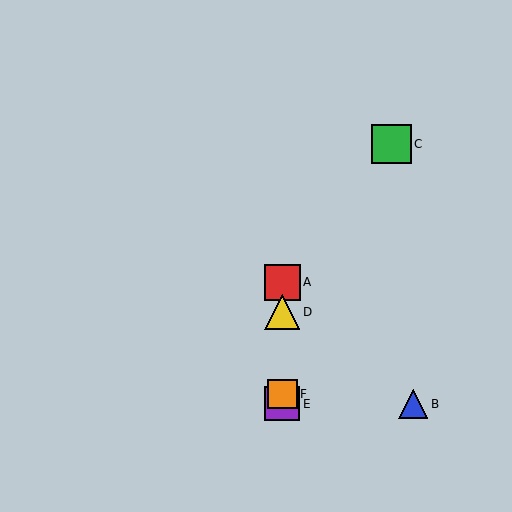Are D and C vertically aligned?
No, D is at x≈282 and C is at x≈392.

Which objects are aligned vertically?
Objects A, D, E, F are aligned vertically.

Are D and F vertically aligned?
Yes, both are at x≈282.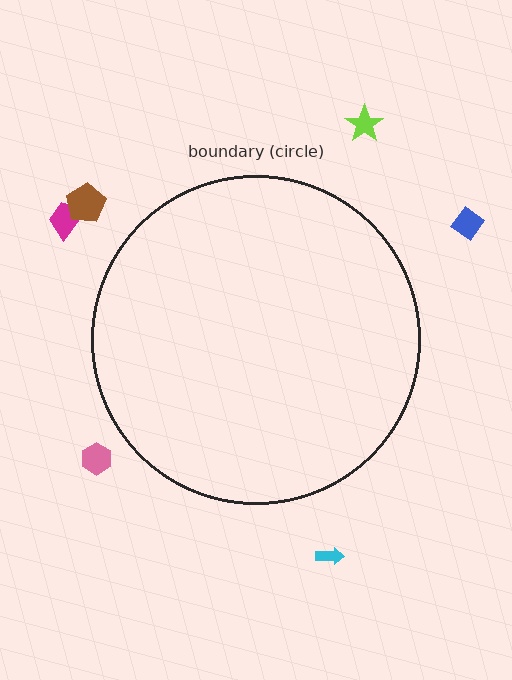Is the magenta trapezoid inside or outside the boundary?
Outside.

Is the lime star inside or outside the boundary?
Outside.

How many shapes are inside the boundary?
0 inside, 6 outside.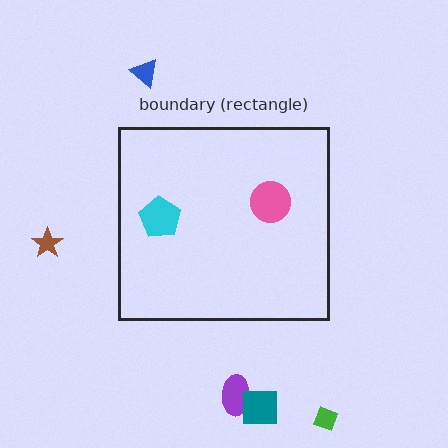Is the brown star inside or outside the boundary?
Outside.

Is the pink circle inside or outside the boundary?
Inside.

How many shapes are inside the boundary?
2 inside, 5 outside.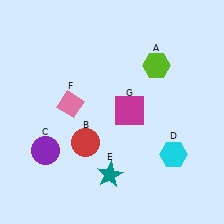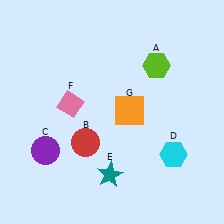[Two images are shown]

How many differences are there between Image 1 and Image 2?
There is 1 difference between the two images.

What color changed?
The square (G) changed from magenta in Image 1 to orange in Image 2.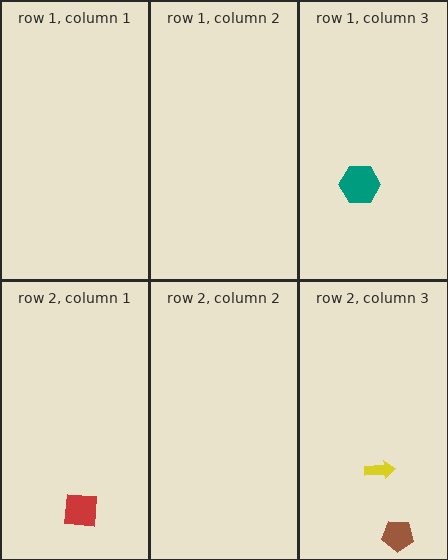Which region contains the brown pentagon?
The row 2, column 3 region.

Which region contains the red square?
The row 2, column 1 region.